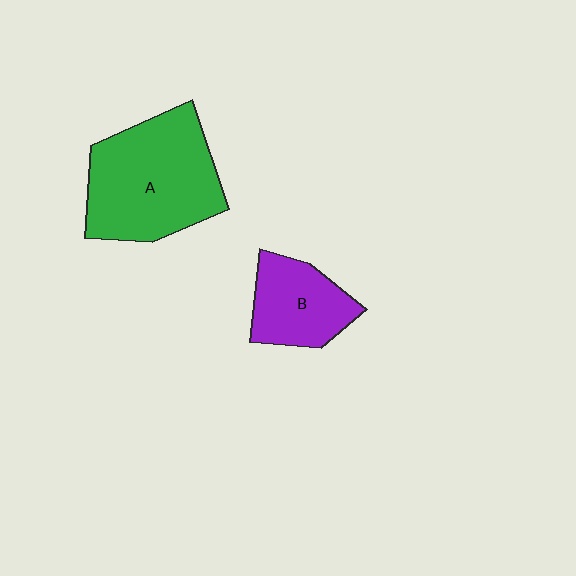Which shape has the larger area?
Shape A (green).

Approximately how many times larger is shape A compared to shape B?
Approximately 1.9 times.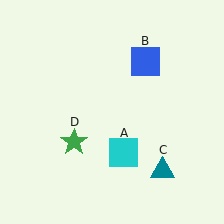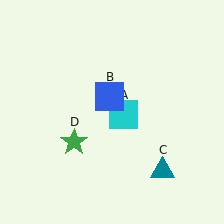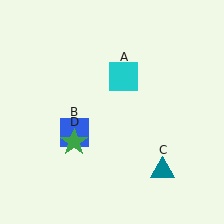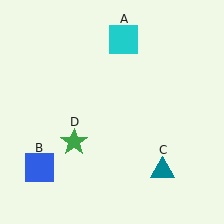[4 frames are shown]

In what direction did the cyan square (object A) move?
The cyan square (object A) moved up.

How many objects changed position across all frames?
2 objects changed position: cyan square (object A), blue square (object B).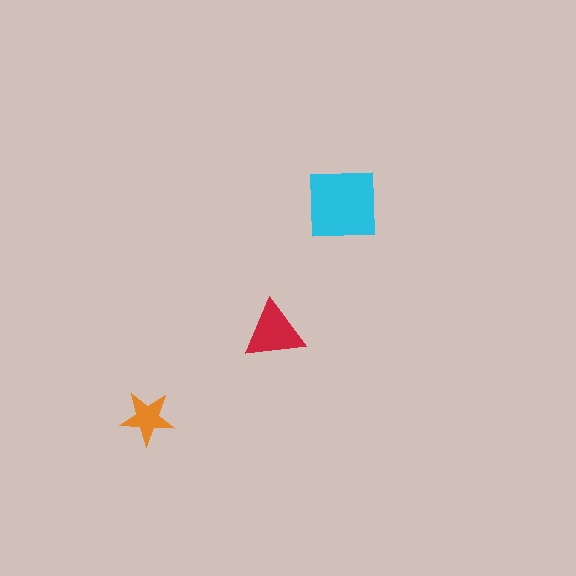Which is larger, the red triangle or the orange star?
The red triangle.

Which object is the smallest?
The orange star.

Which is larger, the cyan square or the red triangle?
The cyan square.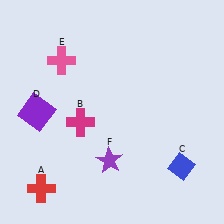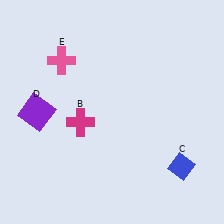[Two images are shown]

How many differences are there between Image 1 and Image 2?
There are 2 differences between the two images.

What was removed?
The red cross (A), the purple star (F) were removed in Image 2.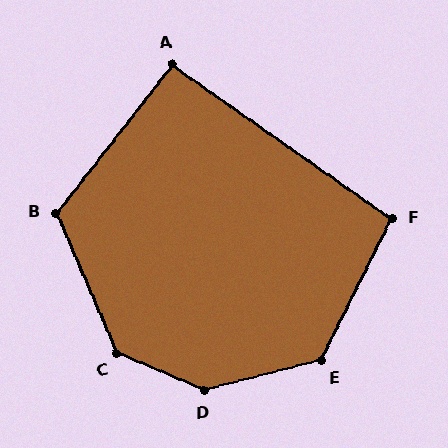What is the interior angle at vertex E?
Approximately 131 degrees (obtuse).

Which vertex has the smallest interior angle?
A, at approximately 93 degrees.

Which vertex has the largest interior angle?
D, at approximately 142 degrees.